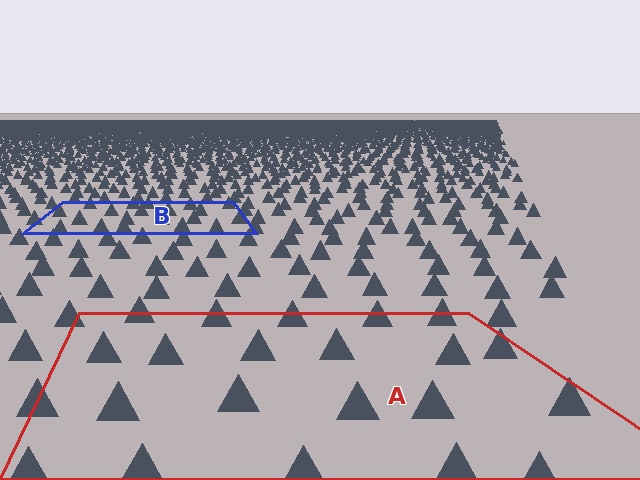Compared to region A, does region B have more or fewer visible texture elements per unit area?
Region B has more texture elements per unit area — they are packed more densely because it is farther away.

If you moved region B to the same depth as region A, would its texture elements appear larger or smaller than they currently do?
They would appear larger. At a closer depth, the same texture elements are projected at a bigger on-screen size.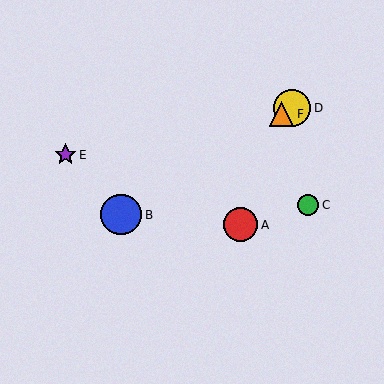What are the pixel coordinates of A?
Object A is at (240, 225).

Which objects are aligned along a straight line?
Objects B, D, F are aligned along a straight line.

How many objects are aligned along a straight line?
3 objects (B, D, F) are aligned along a straight line.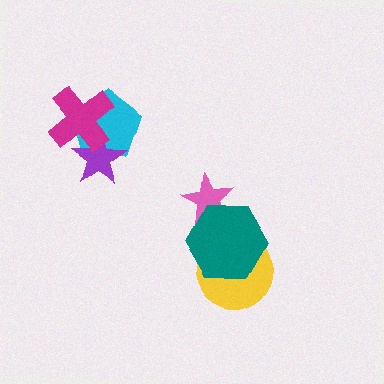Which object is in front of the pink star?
The teal hexagon is in front of the pink star.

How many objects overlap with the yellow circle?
1 object overlaps with the yellow circle.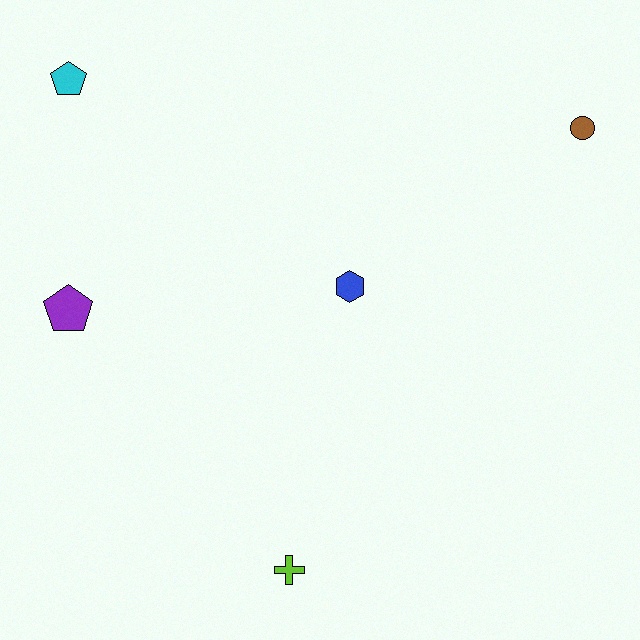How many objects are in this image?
There are 5 objects.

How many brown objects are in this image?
There is 1 brown object.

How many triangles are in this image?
There are no triangles.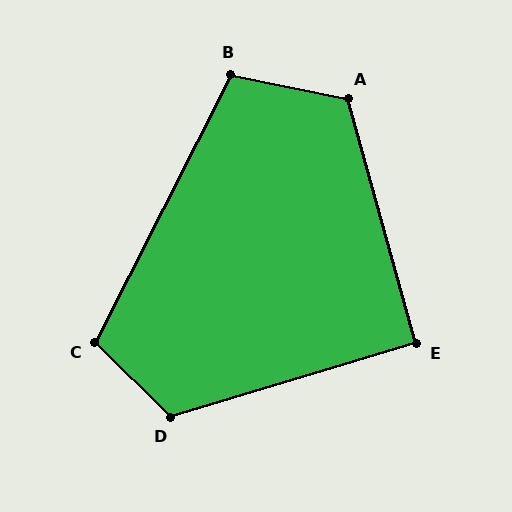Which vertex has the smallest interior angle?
E, at approximately 91 degrees.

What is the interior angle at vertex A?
Approximately 117 degrees (obtuse).